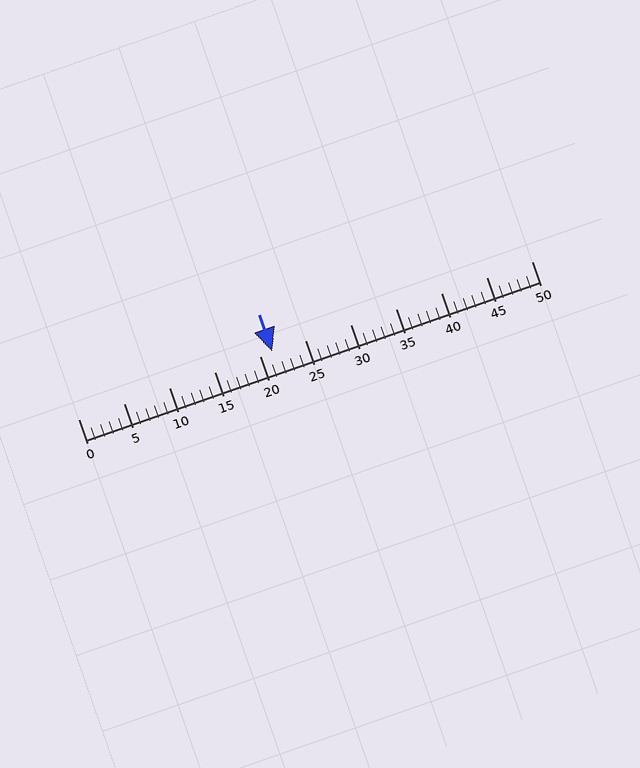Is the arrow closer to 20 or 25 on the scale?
The arrow is closer to 20.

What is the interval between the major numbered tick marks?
The major tick marks are spaced 5 units apart.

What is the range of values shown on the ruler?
The ruler shows values from 0 to 50.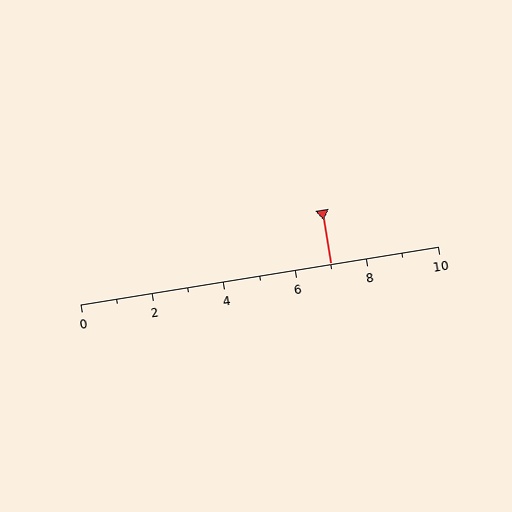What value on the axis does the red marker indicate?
The marker indicates approximately 7.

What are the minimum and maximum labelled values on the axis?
The axis runs from 0 to 10.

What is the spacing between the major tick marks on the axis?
The major ticks are spaced 2 apart.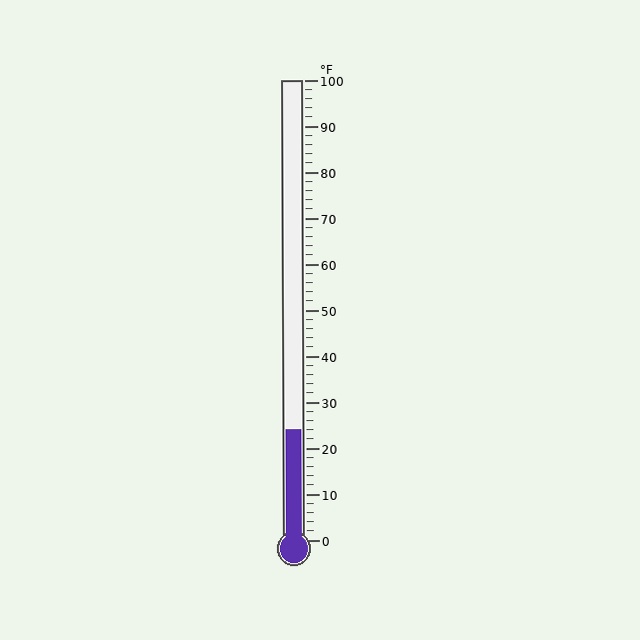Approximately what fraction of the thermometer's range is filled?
The thermometer is filled to approximately 25% of its range.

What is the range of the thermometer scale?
The thermometer scale ranges from 0°F to 100°F.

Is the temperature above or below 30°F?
The temperature is below 30°F.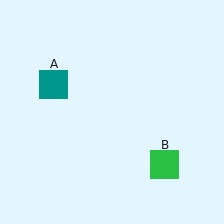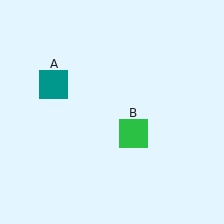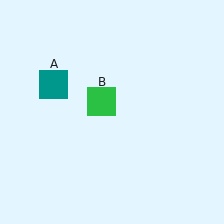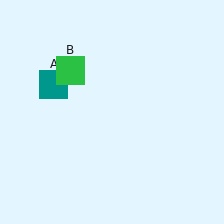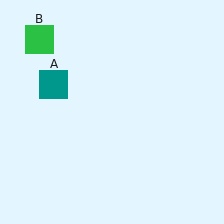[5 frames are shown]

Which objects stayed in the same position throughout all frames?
Teal square (object A) remained stationary.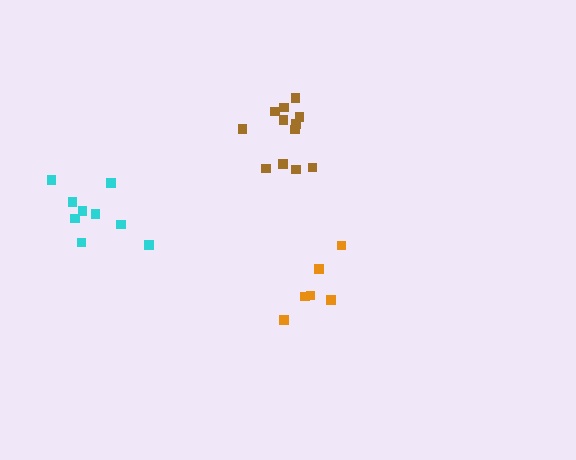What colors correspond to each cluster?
The clusters are colored: brown, orange, cyan.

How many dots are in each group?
Group 1: 12 dots, Group 2: 6 dots, Group 3: 9 dots (27 total).